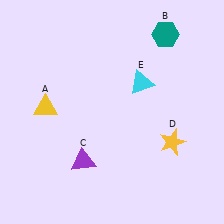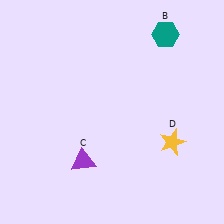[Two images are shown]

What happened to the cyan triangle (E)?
The cyan triangle (E) was removed in Image 2. It was in the top-right area of Image 1.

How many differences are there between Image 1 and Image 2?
There are 2 differences between the two images.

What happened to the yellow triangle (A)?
The yellow triangle (A) was removed in Image 2. It was in the top-left area of Image 1.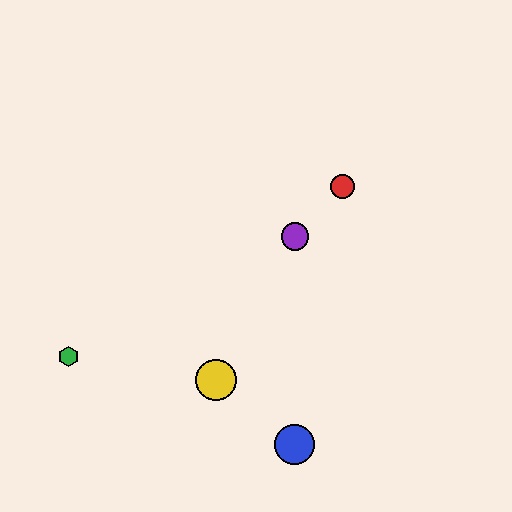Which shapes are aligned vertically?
The blue circle, the purple circle are aligned vertically.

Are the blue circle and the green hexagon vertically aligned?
No, the blue circle is at x≈295 and the green hexagon is at x≈68.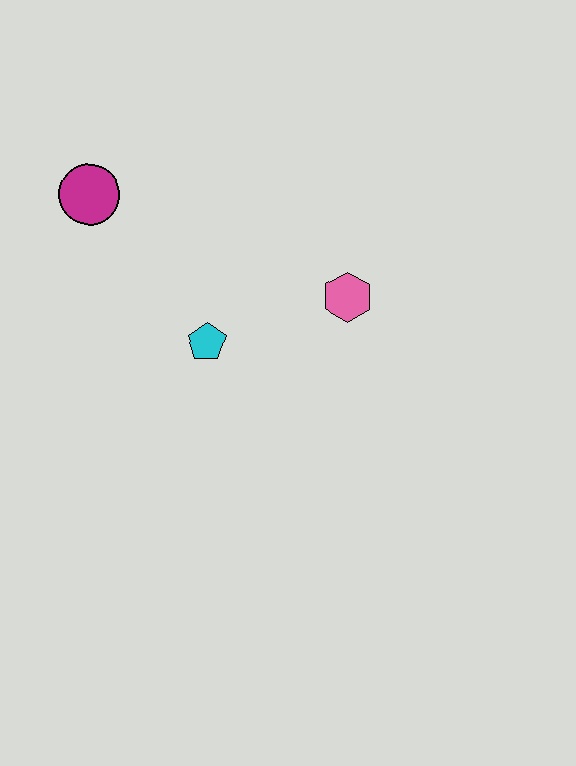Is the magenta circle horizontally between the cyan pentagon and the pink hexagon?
No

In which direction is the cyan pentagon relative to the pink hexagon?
The cyan pentagon is to the left of the pink hexagon.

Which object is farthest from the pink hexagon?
The magenta circle is farthest from the pink hexagon.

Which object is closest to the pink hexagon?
The cyan pentagon is closest to the pink hexagon.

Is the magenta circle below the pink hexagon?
No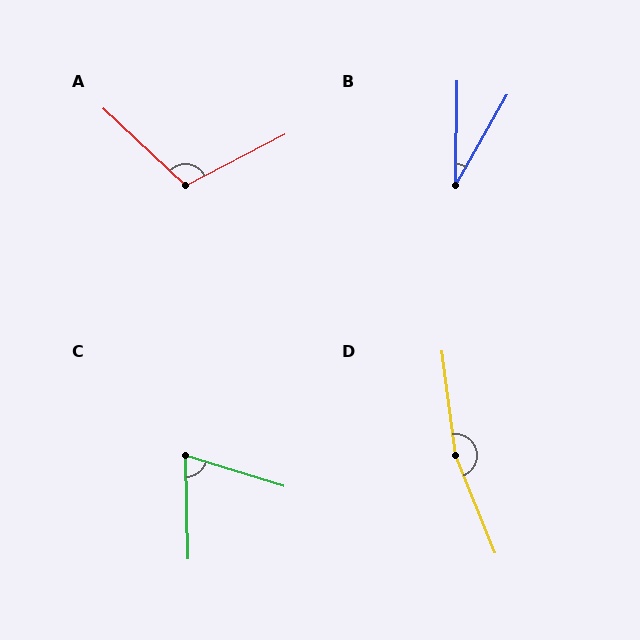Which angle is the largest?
D, at approximately 166 degrees.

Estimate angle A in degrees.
Approximately 110 degrees.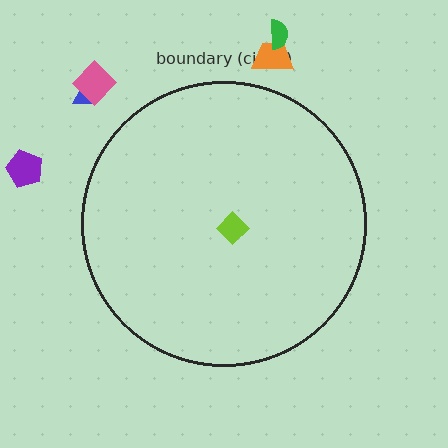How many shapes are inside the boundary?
1 inside, 5 outside.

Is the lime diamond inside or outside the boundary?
Inside.